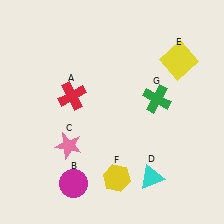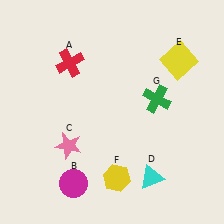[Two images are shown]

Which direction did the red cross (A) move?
The red cross (A) moved up.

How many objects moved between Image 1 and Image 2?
1 object moved between the two images.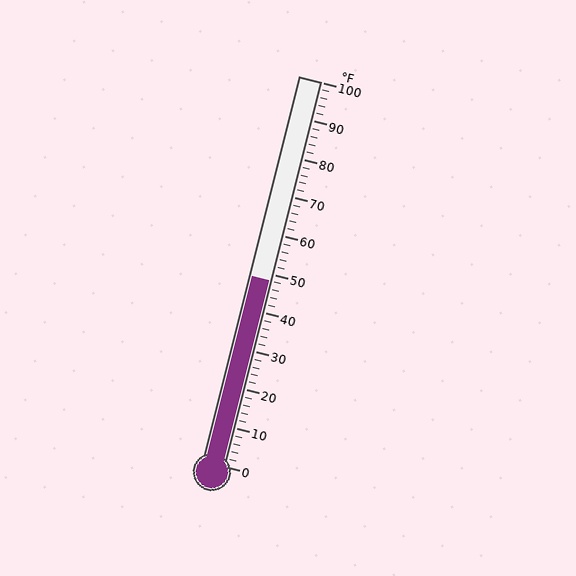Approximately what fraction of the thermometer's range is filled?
The thermometer is filled to approximately 50% of its range.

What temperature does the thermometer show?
The thermometer shows approximately 48°F.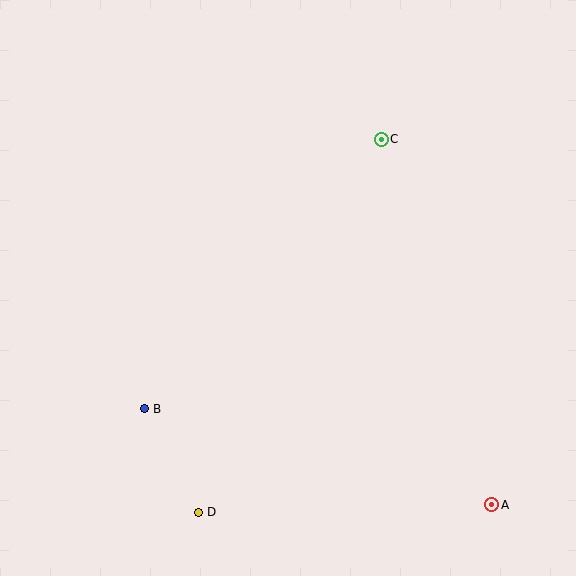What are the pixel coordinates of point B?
Point B is at (144, 409).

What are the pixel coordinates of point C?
Point C is at (381, 139).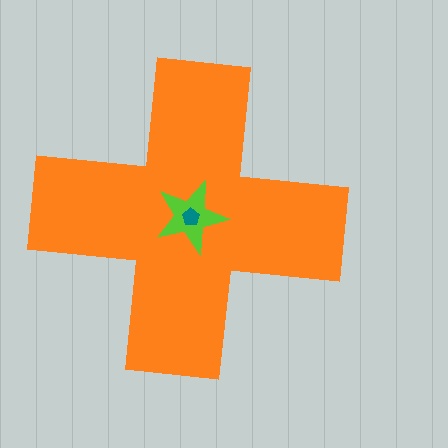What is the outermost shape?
The orange cross.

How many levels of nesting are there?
3.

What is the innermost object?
The teal pentagon.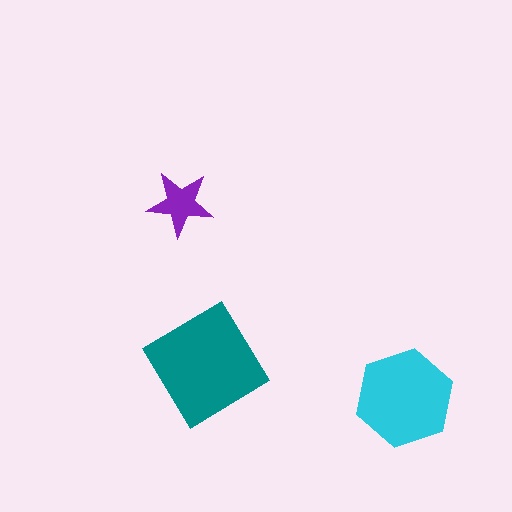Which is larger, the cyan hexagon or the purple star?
The cyan hexagon.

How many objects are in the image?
There are 3 objects in the image.